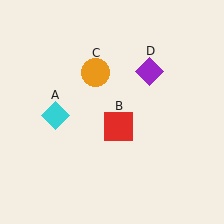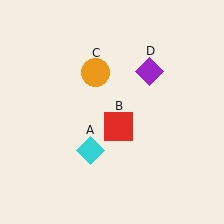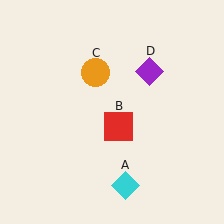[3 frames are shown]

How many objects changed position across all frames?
1 object changed position: cyan diamond (object A).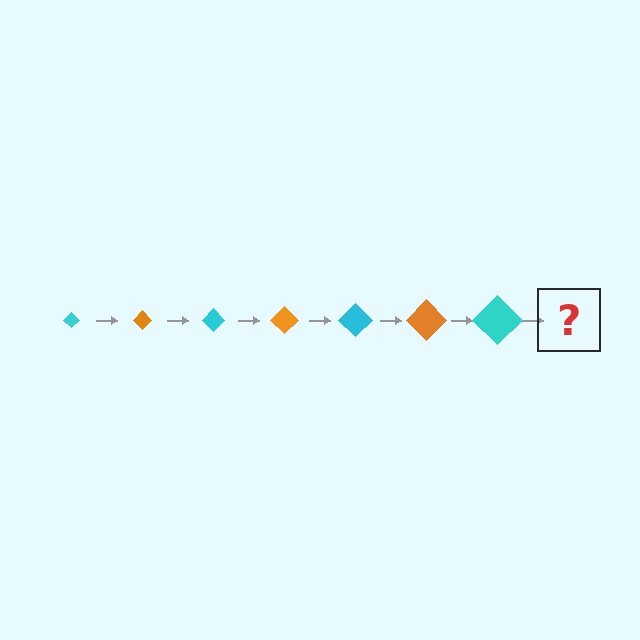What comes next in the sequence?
The next element should be an orange diamond, larger than the previous one.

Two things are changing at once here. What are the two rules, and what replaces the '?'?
The two rules are that the diamond grows larger each step and the color cycles through cyan and orange. The '?' should be an orange diamond, larger than the previous one.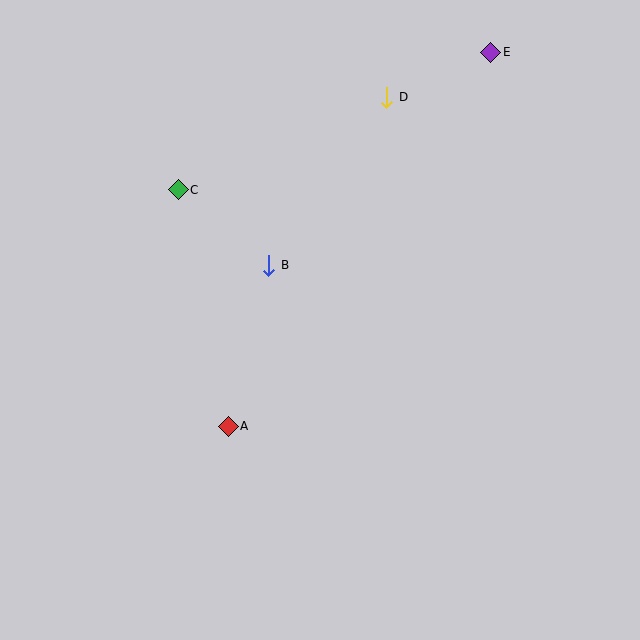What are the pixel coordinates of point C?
Point C is at (178, 190).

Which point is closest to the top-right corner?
Point E is closest to the top-right corner.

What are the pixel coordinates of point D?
Point D is at (387, 97).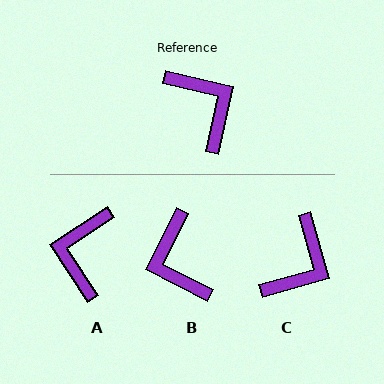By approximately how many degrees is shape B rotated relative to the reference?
Approximately 166 degrees counter-clockwise.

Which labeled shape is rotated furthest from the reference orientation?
B, about 166 degrees away.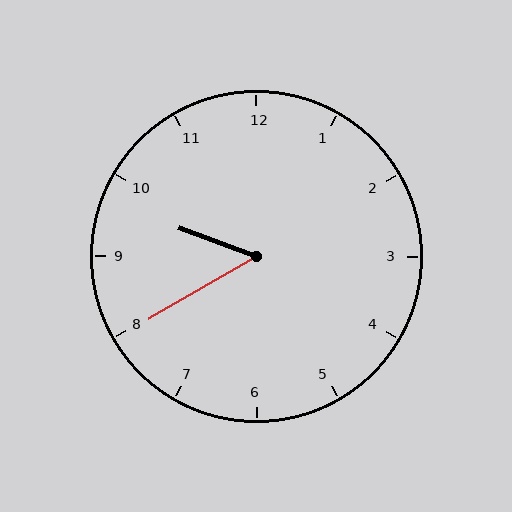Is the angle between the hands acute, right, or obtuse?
It is acute.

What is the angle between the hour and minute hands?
Approximately 50 degrees.